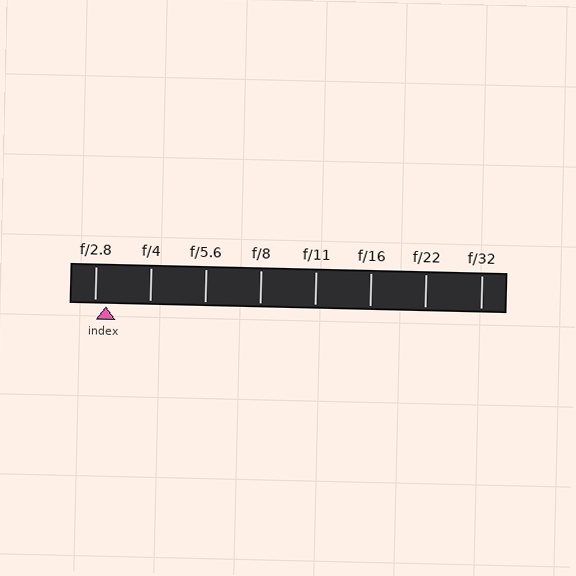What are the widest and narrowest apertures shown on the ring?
The widest aperture shown is f/2.8 and the narrowest is f/32.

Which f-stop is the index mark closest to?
The index mark is closest to f/2.8.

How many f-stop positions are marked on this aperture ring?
There are 8 f-stop positions marked.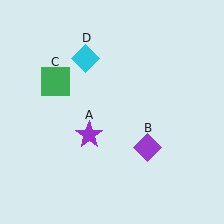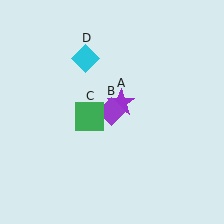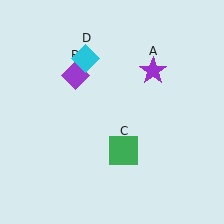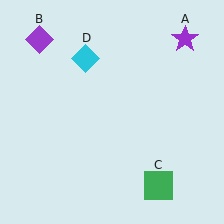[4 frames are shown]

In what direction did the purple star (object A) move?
The purple star (object A) moved up and to the right.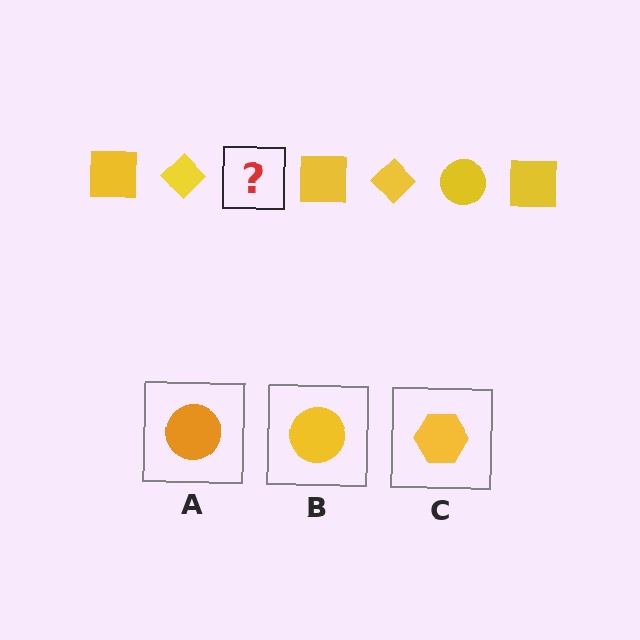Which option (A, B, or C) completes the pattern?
B.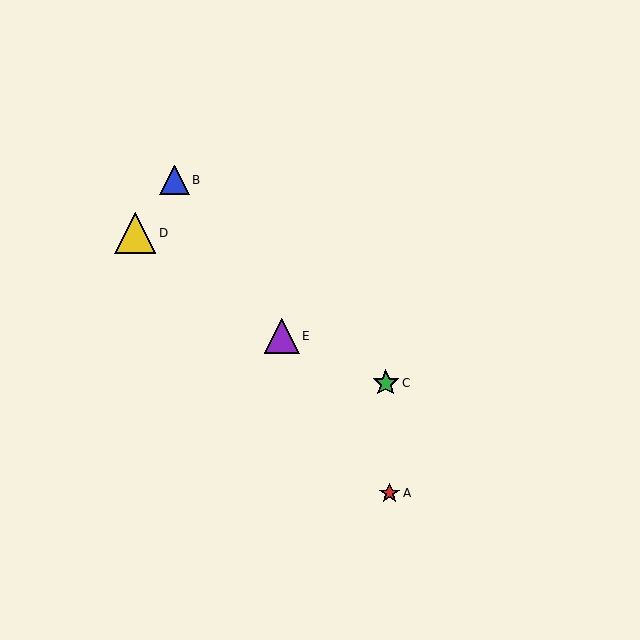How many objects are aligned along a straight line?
3 objects (A, B, E) are aligned along a straight line.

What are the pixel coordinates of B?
Object B is at (175, 180).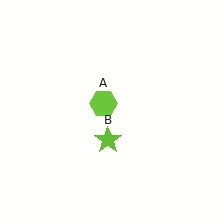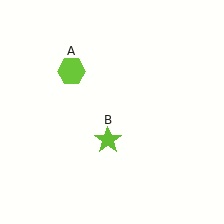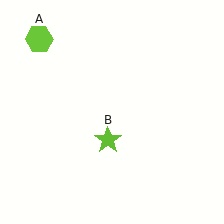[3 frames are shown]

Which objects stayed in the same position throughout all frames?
Lime star (object B) remained stationary.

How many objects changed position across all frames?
1 object changed position: lime hexagon (object A).